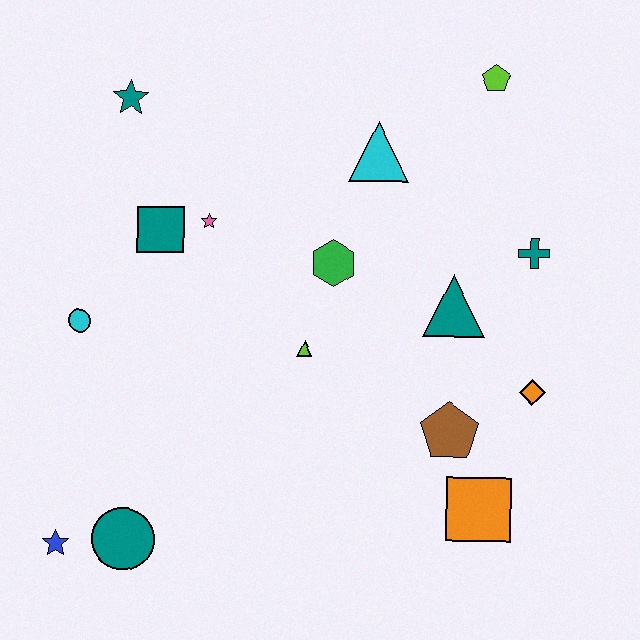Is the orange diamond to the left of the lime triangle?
No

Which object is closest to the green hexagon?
The lime triangle is closest to the green hexagon.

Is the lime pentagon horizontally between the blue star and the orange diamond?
Yes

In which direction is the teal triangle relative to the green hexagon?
The teal triangle is to the right of the green hexagon.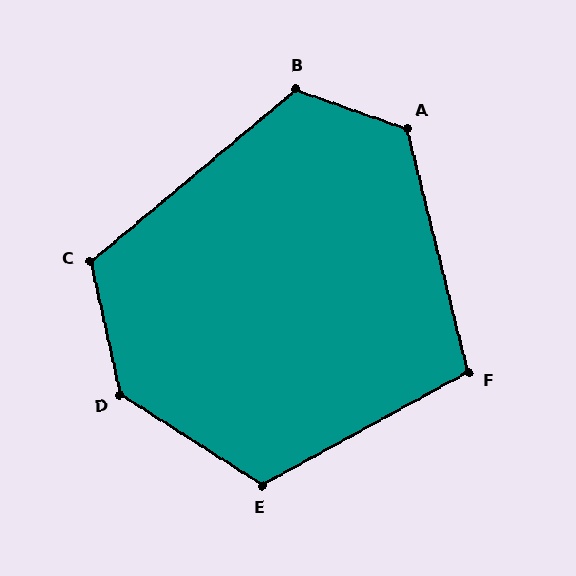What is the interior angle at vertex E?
Approximately 119 degrees (obtuse).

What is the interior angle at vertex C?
Approximately 118 degrees (obtuse).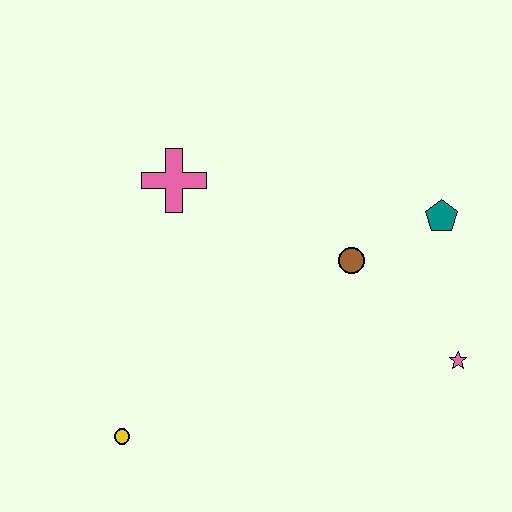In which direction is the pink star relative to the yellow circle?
The pink star is to the right of the yellow circle.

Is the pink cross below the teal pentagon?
No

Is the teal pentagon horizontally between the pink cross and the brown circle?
No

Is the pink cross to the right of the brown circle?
No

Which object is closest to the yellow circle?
The pink cross is closest to the yellow circle.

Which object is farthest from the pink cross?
The pink star is farthest from the pink cross.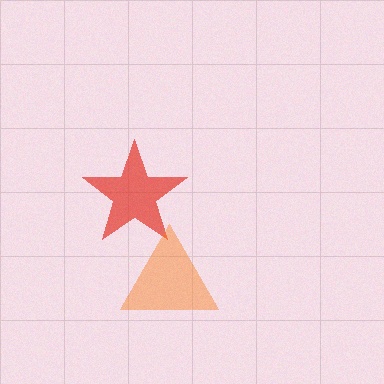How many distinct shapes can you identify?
There are 2 distinct shapes: a red star, an orange triangle.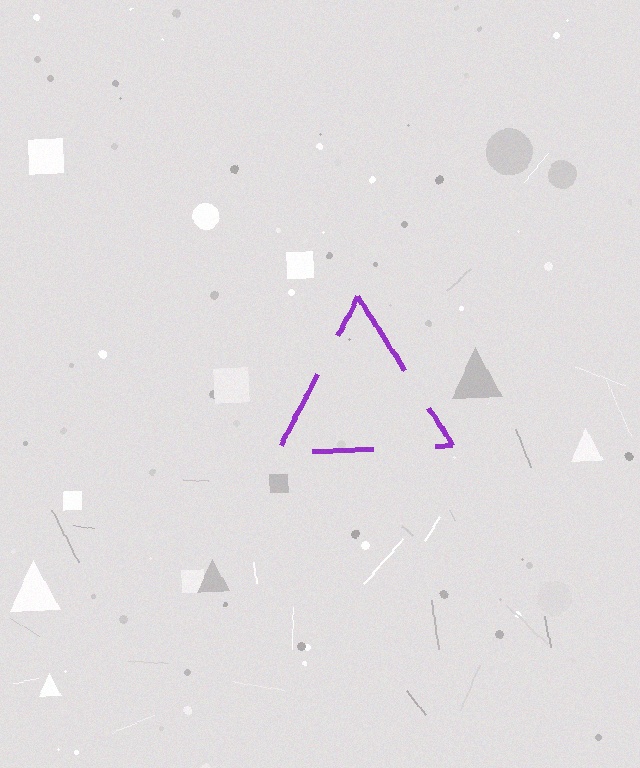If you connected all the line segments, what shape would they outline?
They would outline a triangle.